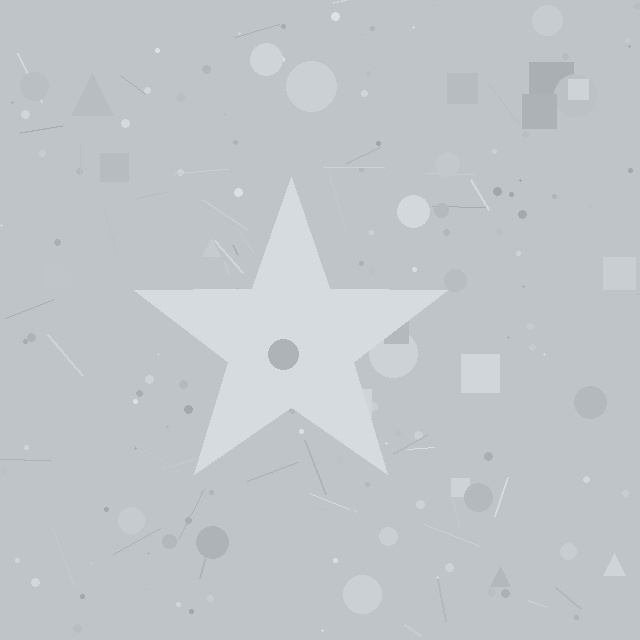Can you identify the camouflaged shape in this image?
The camouflaged shape is a star.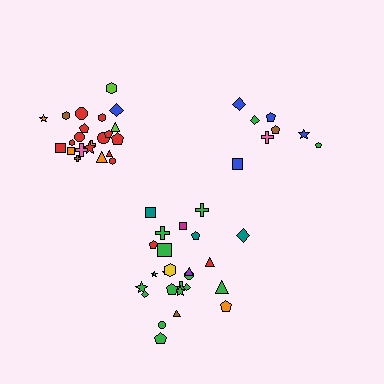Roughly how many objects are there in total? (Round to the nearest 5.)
Roughly 55 objects in total.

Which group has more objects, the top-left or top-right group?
The top-left group.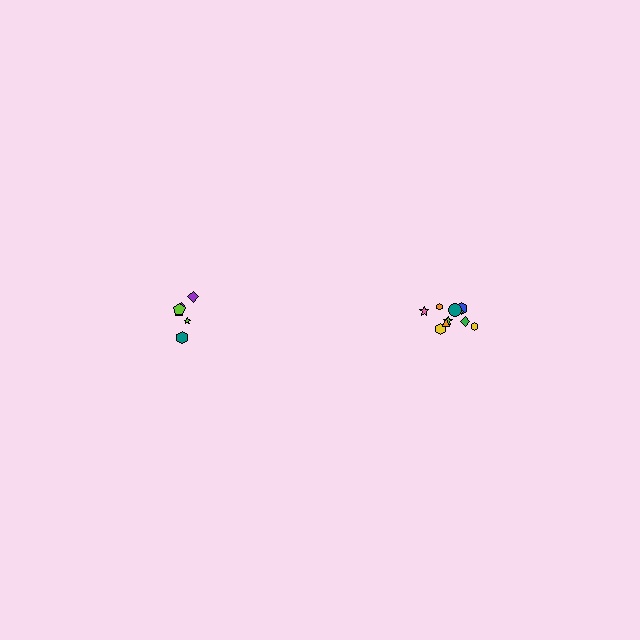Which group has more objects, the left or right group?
The right group.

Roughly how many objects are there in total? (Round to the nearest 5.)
Roughly 15 objects in total.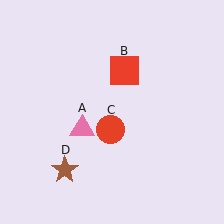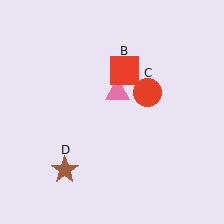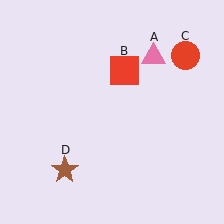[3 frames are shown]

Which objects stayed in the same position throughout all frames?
Red square (object B) and brown star (object D) remained stationary.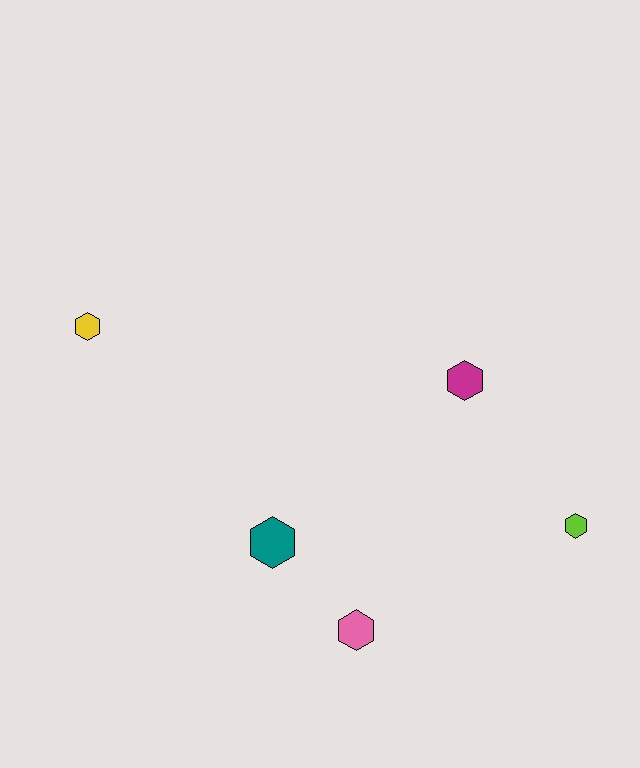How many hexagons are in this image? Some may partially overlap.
There are 5 hexagons.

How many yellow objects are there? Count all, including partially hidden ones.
There is 1 yellow object.